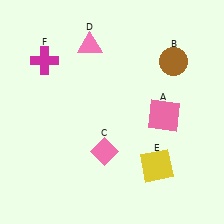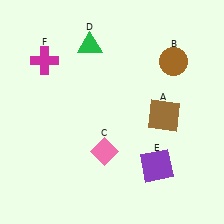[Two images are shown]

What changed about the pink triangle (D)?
In Image 1, D is pink. In Image 2, it changed to green.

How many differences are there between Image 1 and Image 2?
There are 3 differences between the two images.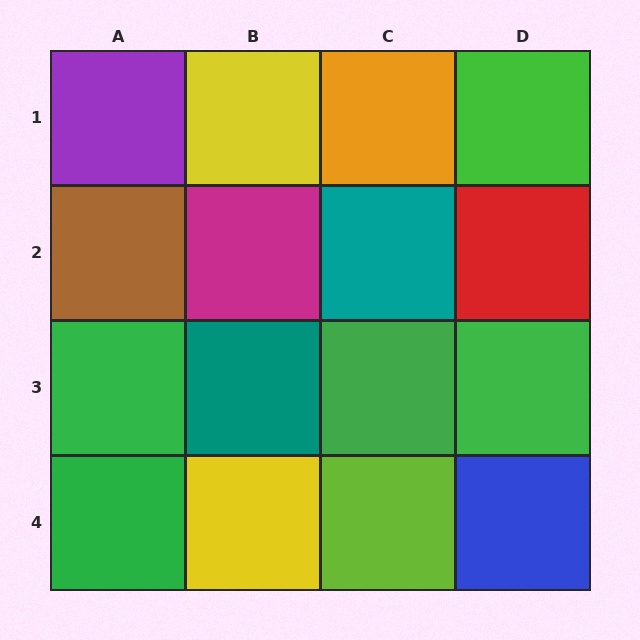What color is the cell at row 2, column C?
Teal.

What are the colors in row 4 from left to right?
Green, yellow, lime, blue.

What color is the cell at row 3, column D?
Green.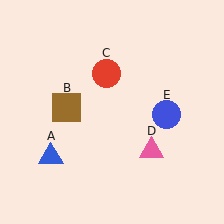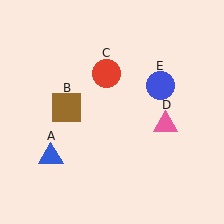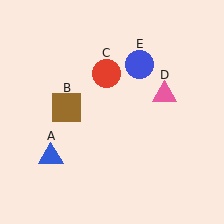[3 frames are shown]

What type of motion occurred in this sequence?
The pink triangle (object D), blue circle (object E) rotated counterclockwise around the center of the scene.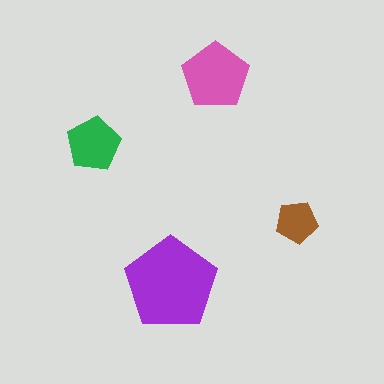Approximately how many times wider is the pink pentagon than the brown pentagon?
About 1.5 times wider.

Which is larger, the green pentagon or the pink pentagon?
The pink one.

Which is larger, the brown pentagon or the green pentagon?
The green one.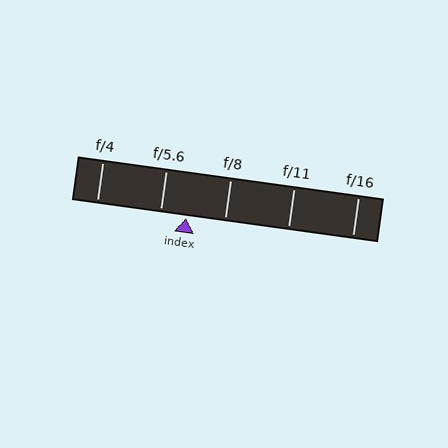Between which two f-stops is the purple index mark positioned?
The index mark is between f/5.6 and f/8.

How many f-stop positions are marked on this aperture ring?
There are 5 f-stop positions marked.